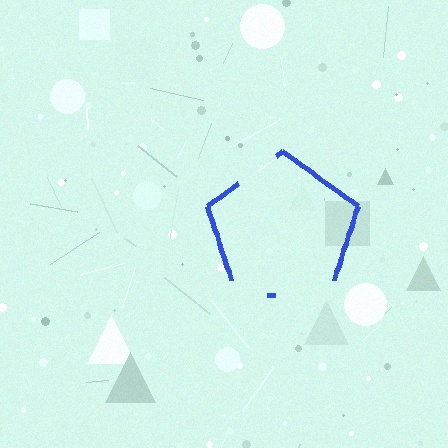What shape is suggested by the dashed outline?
The dashed outline suggests a pentagon.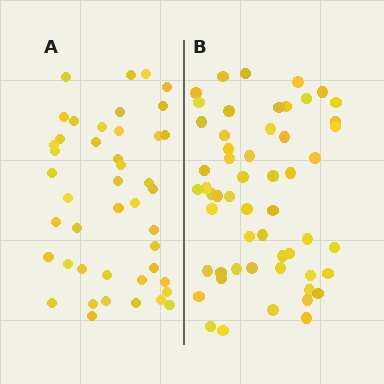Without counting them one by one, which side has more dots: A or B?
Region B (the right region) has more dots.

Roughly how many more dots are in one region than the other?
Region B has roughly 12 or so more dots than region A.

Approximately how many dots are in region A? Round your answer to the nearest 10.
About 40 dots. (The exact count is 44, which rounds to 40.)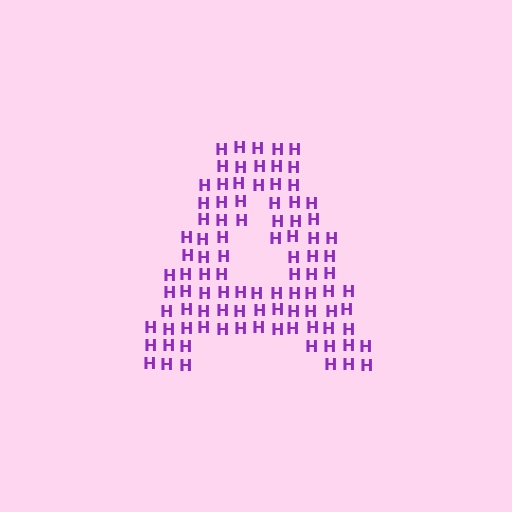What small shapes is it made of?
It is made of small letter H's.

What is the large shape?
The large shape is the letter A.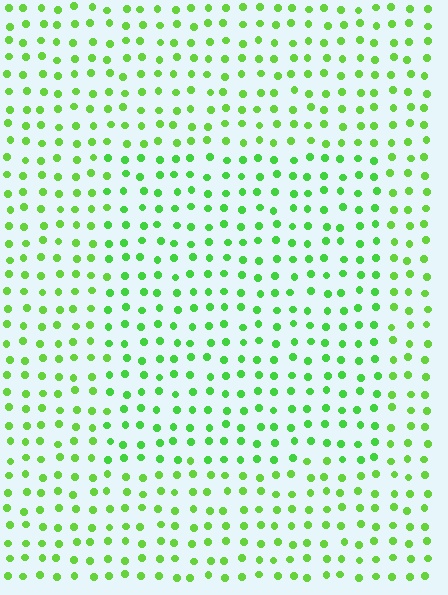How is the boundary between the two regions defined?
The boundary is defined purely by a slight shift in hue (about 15 degrees). Spacing, size, and orientation are identical on both sides.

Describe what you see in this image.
The image is filled with small lime elements in a uniform arrangement. A rectangle-shaped region is visible where the elements are tinted to a slightly different hue, forming a subtle color boundary.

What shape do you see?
I see a rectangle.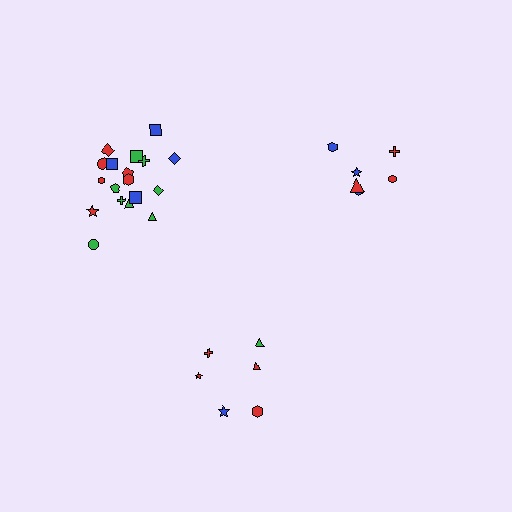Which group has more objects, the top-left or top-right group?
The top-left group.